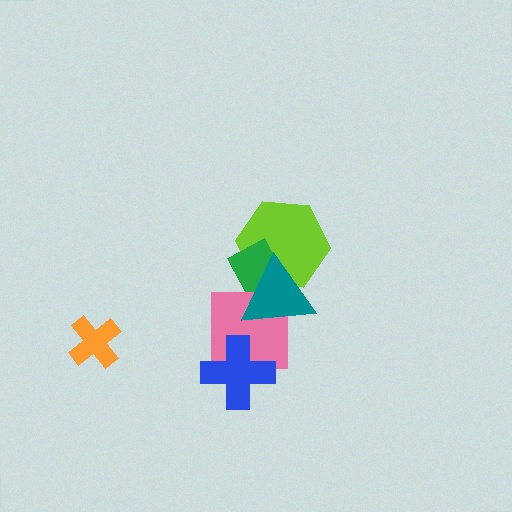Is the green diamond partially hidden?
Yes, it is partially covered by another shape.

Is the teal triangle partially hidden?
No, no other shape covers it.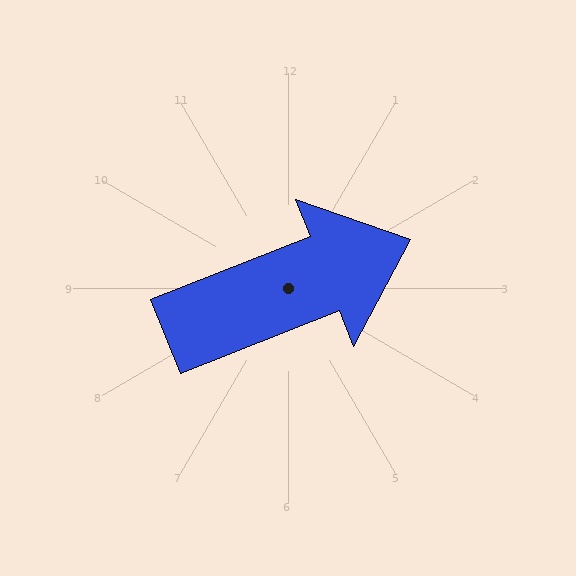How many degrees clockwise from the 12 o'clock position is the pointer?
Approximately 68 degrees.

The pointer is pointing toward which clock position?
Roughly 2 o'clock.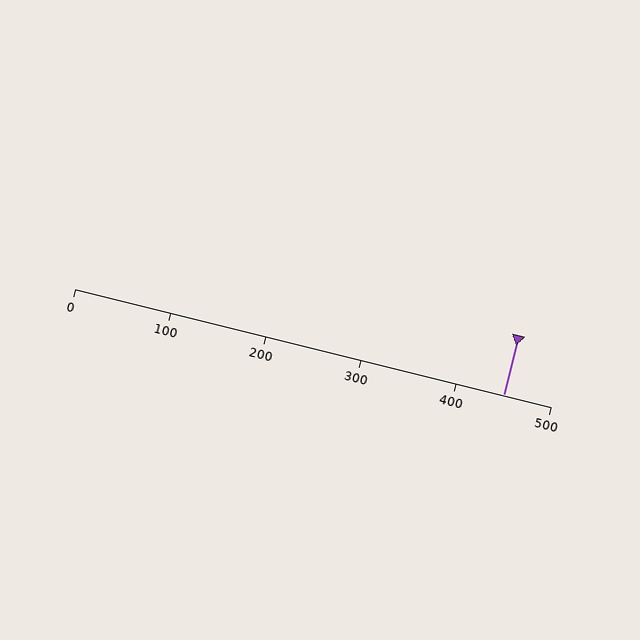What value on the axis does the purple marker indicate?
The marker indicates approximately 450.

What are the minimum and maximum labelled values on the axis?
The axis runs from 0 to 500.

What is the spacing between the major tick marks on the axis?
The major ticks are spaced 100 apart.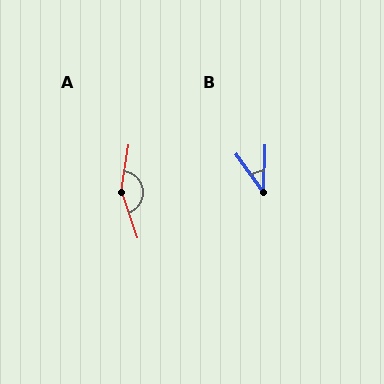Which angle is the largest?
A, at approximately 152 degrees.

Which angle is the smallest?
B, at approximately 37 degrees.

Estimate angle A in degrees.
Approximately 152 degrees.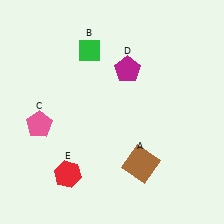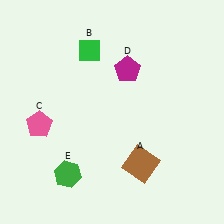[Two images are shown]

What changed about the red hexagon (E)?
In Image 1, E is red. In Image 2, it changed to green.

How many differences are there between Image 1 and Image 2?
There is 1 difference between the two images.